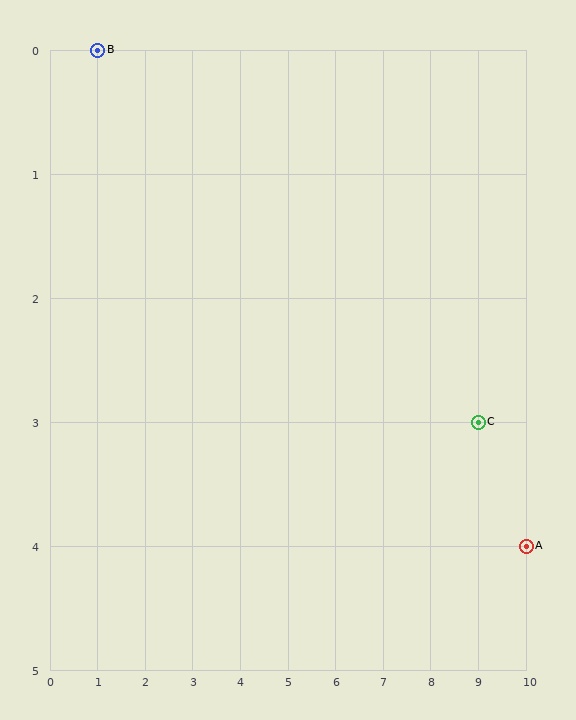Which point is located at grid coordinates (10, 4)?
Point A is at (10, 4).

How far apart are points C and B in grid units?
Points C and B are 8 columns and 3 rows apart (about 8.5 grid units diagonally).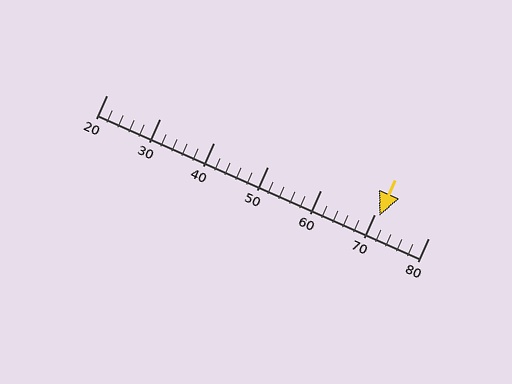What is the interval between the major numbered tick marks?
The major tick marks are spaced 10 units apart.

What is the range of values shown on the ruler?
The ruler shows values from 20 to 80.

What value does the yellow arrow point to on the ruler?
The yellow arrow points to approximately 71.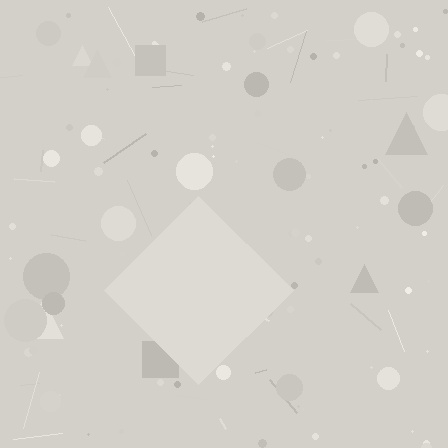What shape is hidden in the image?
A diamond is hidden in the image.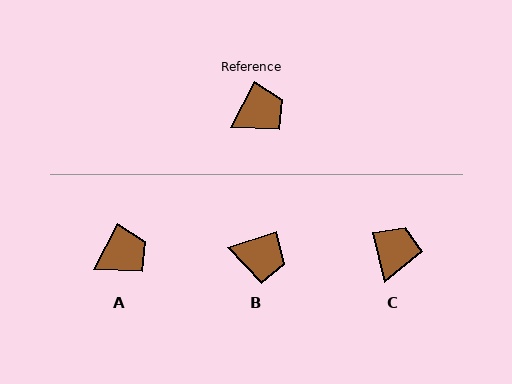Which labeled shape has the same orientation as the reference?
A.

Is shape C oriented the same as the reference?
No, it is off by about 41 degrees.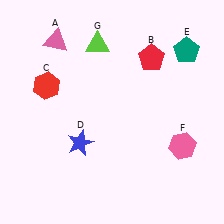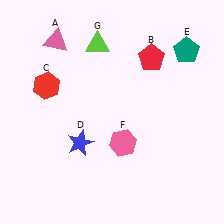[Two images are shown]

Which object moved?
The pink hexagon (F) moved left.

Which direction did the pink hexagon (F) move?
The pink hexagon (F) moved left.